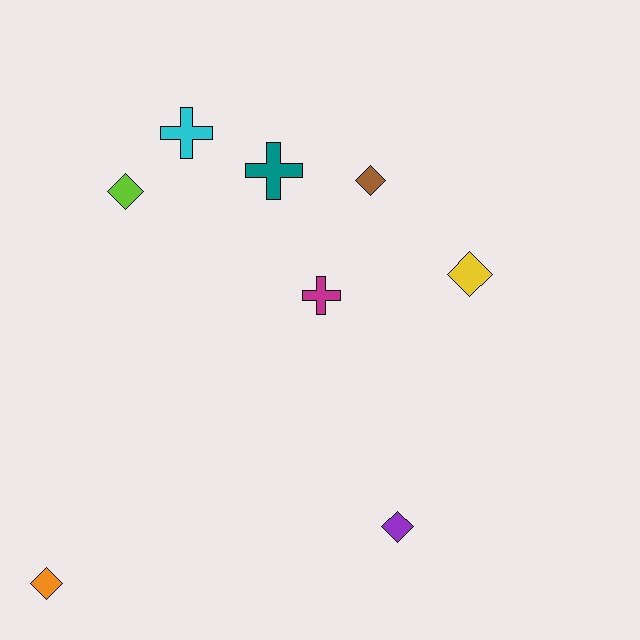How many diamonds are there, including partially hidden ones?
There are 5 diamonds.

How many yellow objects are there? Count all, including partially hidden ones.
There is 1 yellow object.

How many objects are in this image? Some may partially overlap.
There are 8 objects.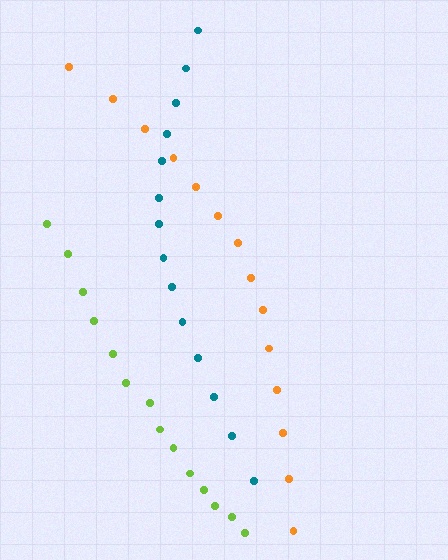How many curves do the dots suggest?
There are 3 distinct paths.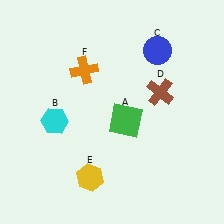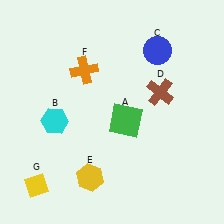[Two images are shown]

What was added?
A yellow diamond (G) was added in Image 2.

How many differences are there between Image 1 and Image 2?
There is 1 difference between the two images.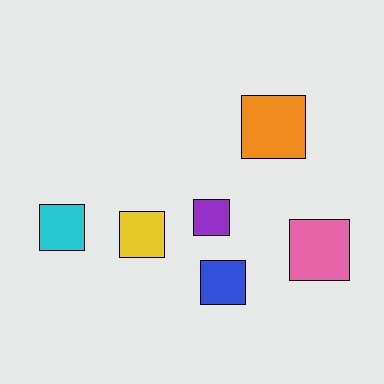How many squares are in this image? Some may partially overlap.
There are 6 squares.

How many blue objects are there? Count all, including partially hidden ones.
There is 1 blue object.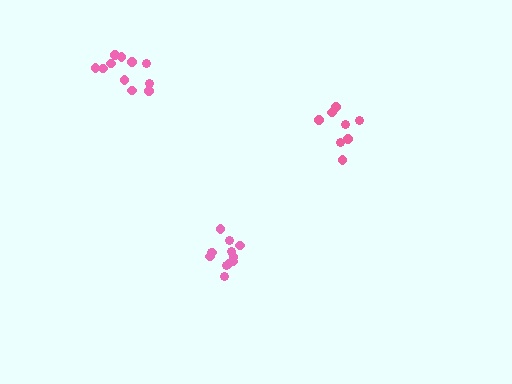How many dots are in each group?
Group 1: 8 dots, Group 2: 12 dots, Group 3: 11 dots (31 total).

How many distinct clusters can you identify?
There are 3 distinct clusters.